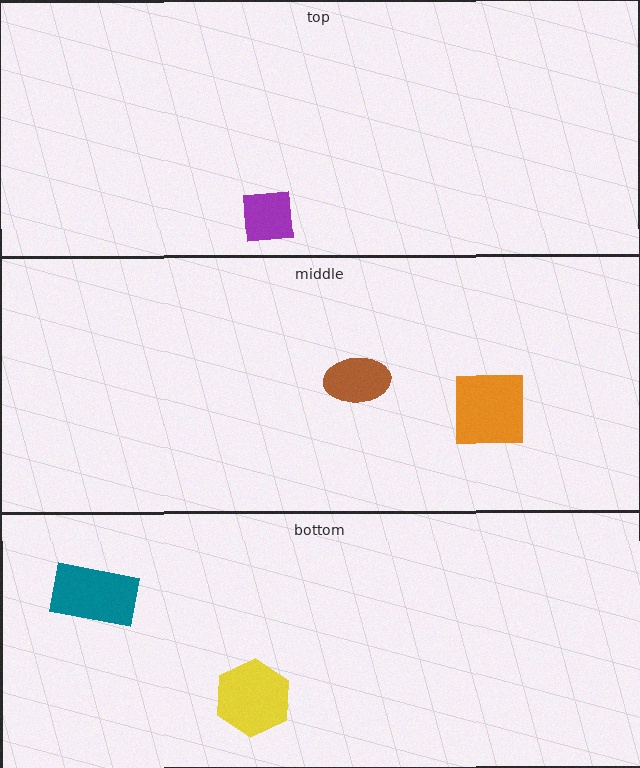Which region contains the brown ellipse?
The middle region.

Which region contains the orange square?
The middle region.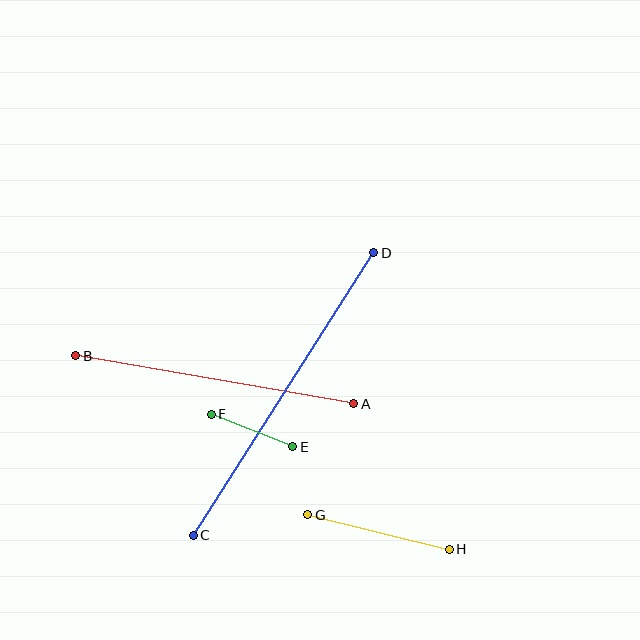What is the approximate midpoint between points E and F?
The midpoint is at approximately (252, 431) pixels.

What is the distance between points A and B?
The distance is approximately 282 pixels.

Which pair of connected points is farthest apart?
Points C and D are farthest apart.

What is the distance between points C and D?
The distance is approximately 335 pixels.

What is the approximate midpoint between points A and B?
The midpoint is at approximately (215, 380) pixels.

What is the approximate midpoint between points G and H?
The midpoint is at approximately (378, 532) pixels.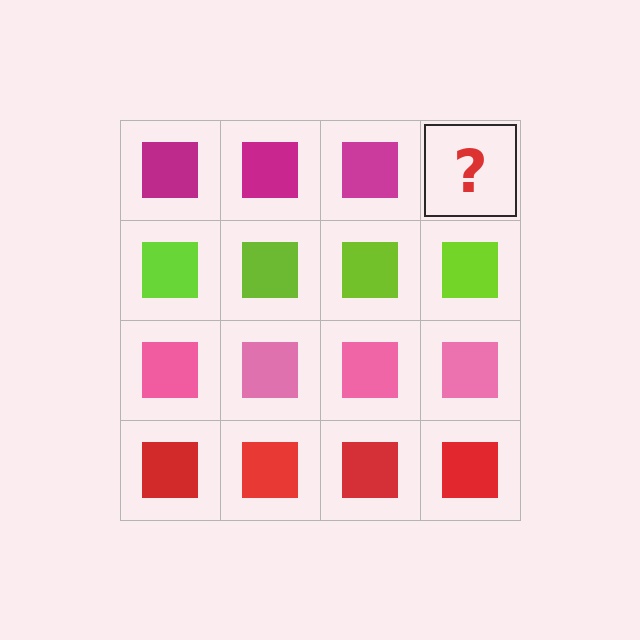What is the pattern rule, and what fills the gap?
The rule is that each row has a consistent color. The gap should be filled with a magenta square.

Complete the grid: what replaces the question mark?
The question mark should be replaced with a magenta square.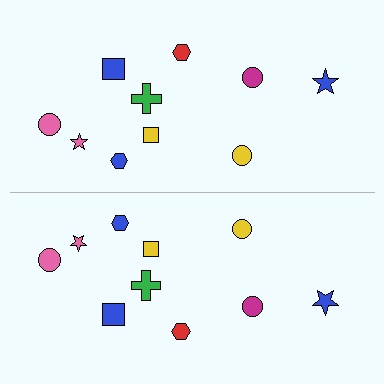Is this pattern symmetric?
Yes, this pattern has bilateral (reflection) symmetry.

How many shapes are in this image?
There are 20 shapes in this image.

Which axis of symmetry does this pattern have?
The pattern has a horizontal axis of symmetry running through the center of the image.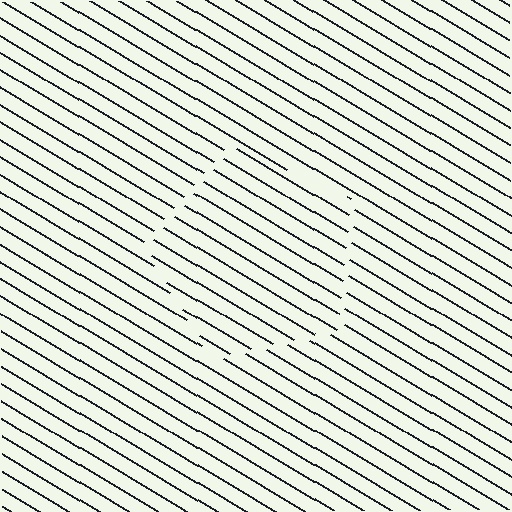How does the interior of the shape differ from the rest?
The interior of the shape contains the same grating, shifted by half a period — the contour is defined by the phase discontinuity where line-ends from the inner and outer gratings abut.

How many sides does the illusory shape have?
5 sides — the line-ends trace a pentagon.